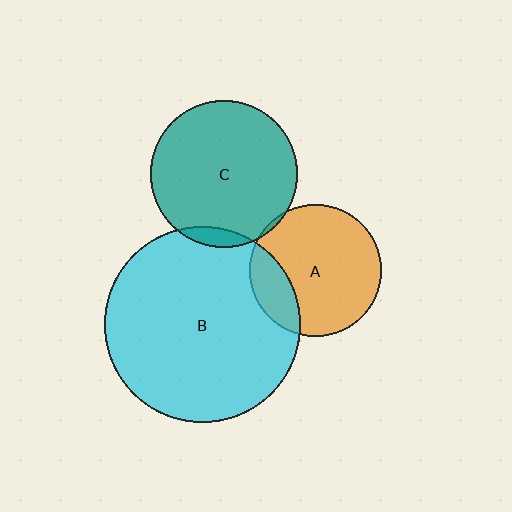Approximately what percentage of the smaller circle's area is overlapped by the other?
Approximately 5%.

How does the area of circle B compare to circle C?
Approximately 1.8 times.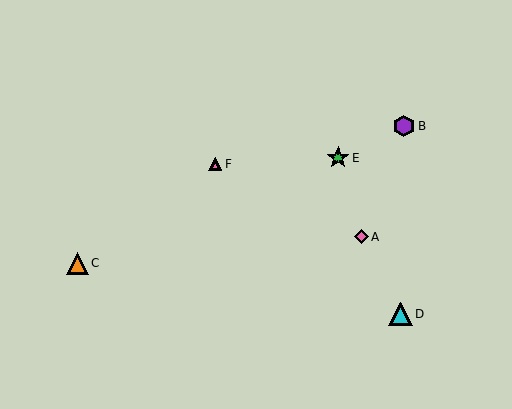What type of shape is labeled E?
Shape E is a green star.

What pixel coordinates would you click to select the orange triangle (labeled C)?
Click at (77, 263) to select the orange triangle C.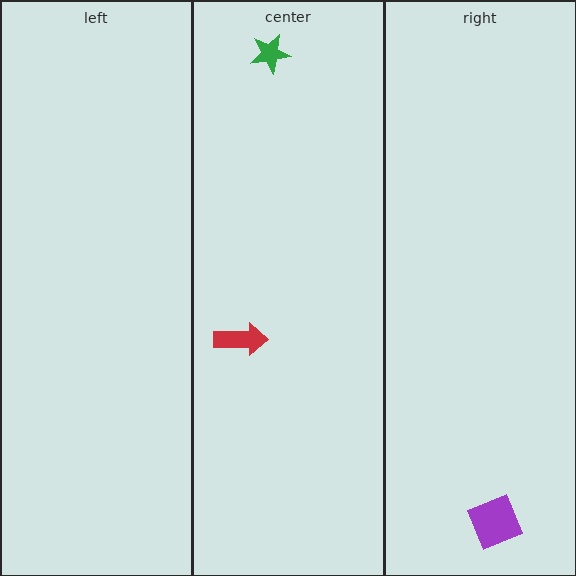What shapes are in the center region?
The green star, the red arrow.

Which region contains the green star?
The center region.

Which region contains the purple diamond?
The right region.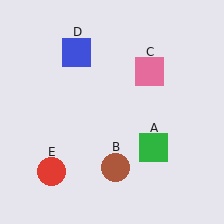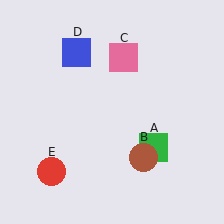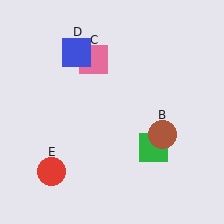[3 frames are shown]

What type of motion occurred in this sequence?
The brown circle (object B), pink square (object C) rotated counterclockwise around the center of the scene.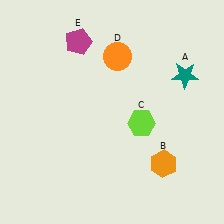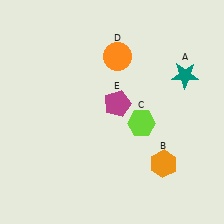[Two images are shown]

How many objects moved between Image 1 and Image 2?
1 object moved between the two images.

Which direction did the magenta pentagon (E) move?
The magenta pentagon (E) moved down.